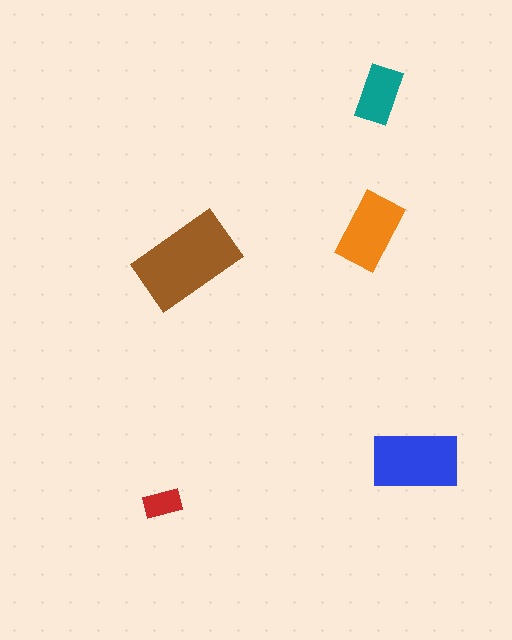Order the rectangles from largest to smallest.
the brown one, the blue one, the orange one, the teal one, the red one.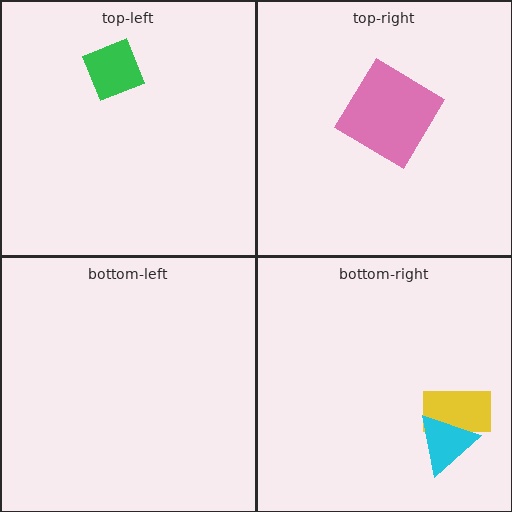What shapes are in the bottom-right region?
The yellow rectangle, the cyan triangle.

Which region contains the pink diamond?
The top-right region.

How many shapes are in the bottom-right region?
2.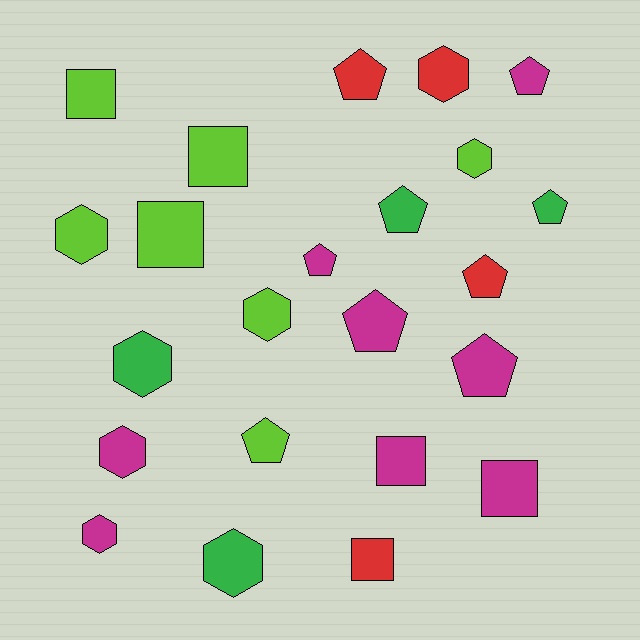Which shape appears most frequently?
Pentagon, with 9 objects.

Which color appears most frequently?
Magenta, with 8 objects.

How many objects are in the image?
There are 23 objects.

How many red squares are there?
There is 1 red square.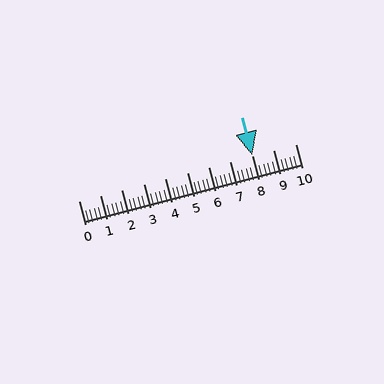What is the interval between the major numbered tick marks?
The major tick marks are spaced 1 units apart.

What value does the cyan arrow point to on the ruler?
The cyan arrow points to approximately 8.0.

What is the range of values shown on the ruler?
The ruler shows values from 0 to 10.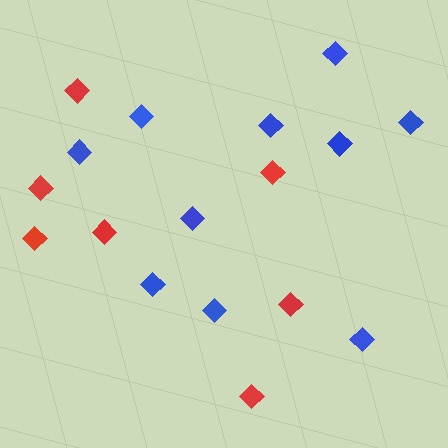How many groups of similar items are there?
There are 2 groups: one group of blue diamonds (10) and one group of red diamonds (7).